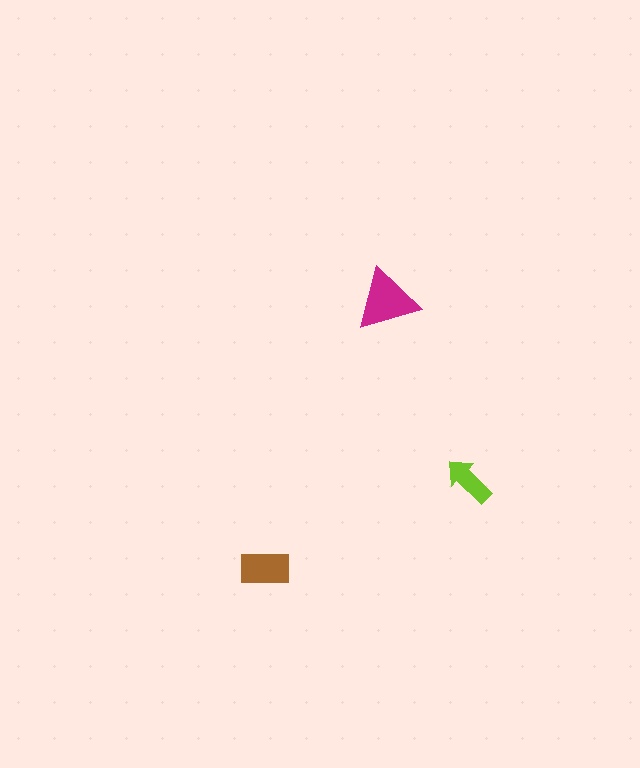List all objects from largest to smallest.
The magenta triangle, the brown rectangle, the lime arrow.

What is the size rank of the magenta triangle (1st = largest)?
1st.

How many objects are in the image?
There are 3 objects in the image.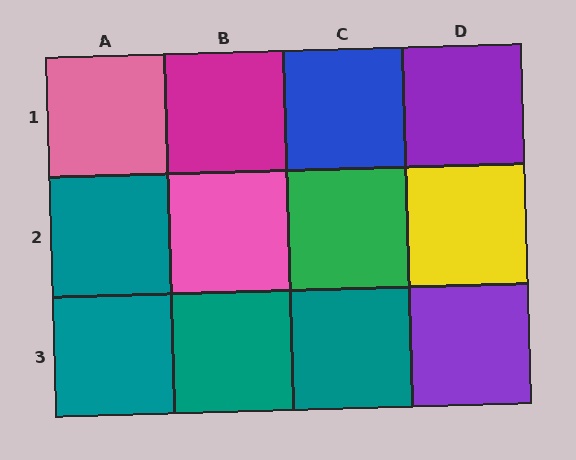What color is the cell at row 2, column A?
Teal.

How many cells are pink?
2 cells are pink.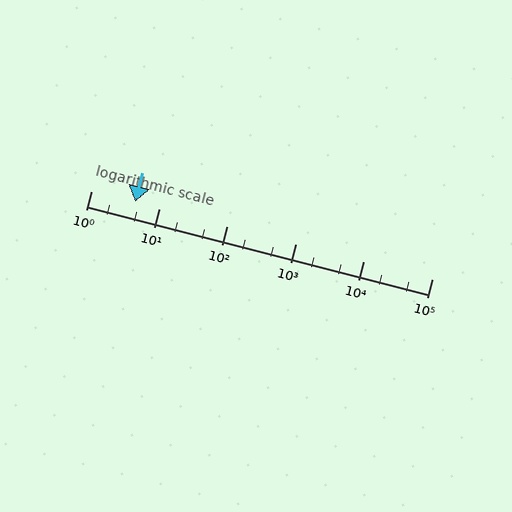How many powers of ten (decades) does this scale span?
The scale spans 5 decades, from 1 to 100000.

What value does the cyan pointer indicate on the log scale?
The pointer indicates approximately 4.4.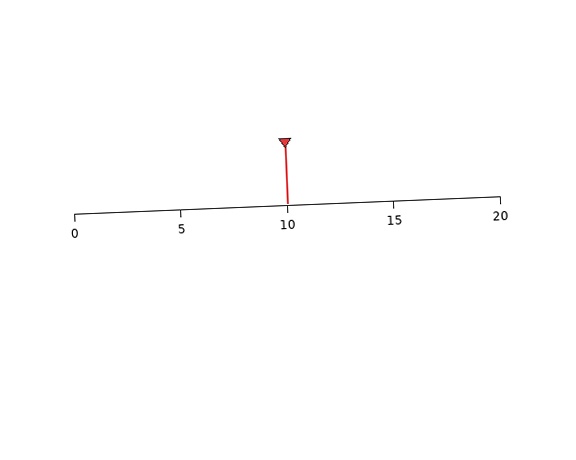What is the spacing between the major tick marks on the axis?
The major ticks are spaced 5 apart.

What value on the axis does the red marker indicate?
The marker indicates approximately 10.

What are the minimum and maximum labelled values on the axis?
The axis runs from 0 to 20.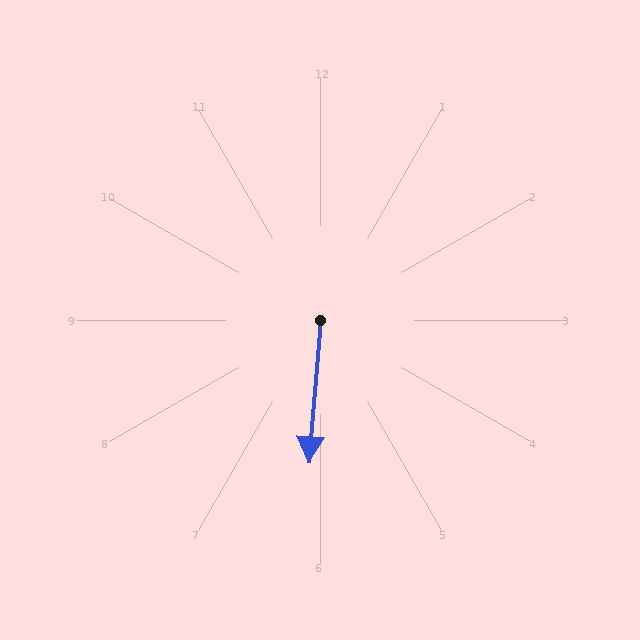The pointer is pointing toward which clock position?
Roughly 6 o'clock.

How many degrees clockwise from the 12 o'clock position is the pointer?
Approximately 185 degrees.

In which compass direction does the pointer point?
South.